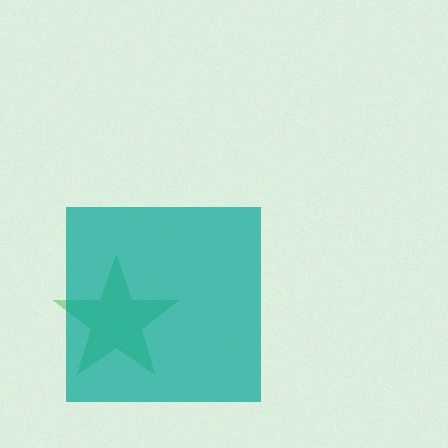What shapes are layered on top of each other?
The layered shapes are: a green star, a teal square.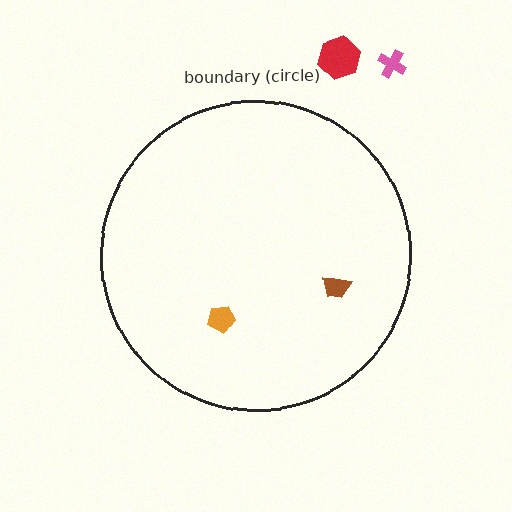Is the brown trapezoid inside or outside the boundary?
Inside.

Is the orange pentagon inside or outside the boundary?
Inside.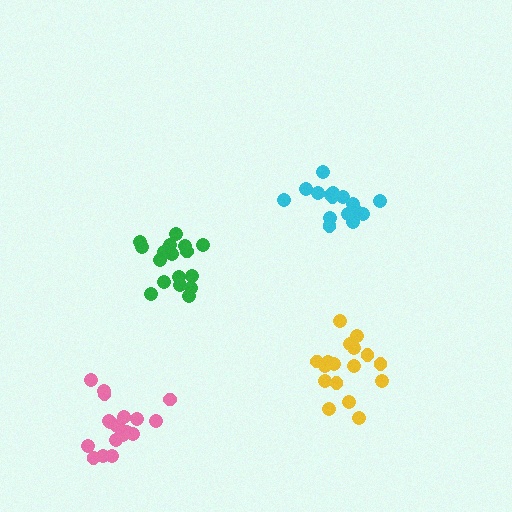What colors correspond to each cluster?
The clusters are colored: pink, green, yellow, cyan.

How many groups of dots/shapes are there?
There are 4 groups.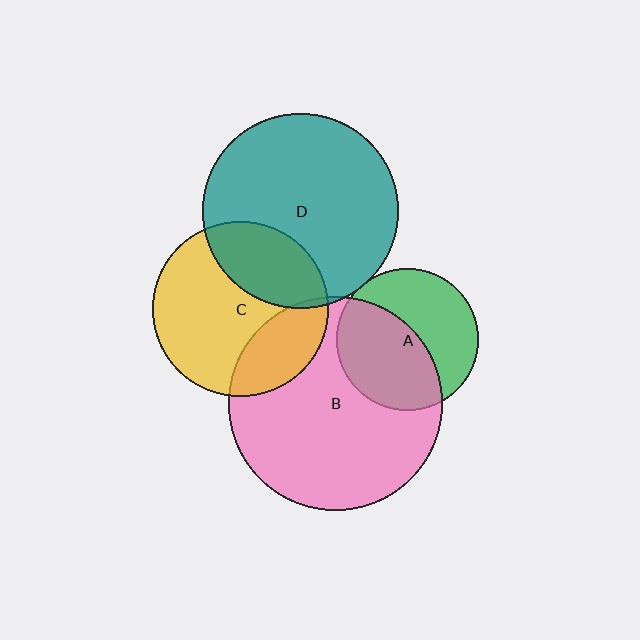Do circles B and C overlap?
Yes.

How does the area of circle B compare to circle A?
Approximately 2.3 times.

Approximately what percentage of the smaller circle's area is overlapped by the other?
Approximately 25%.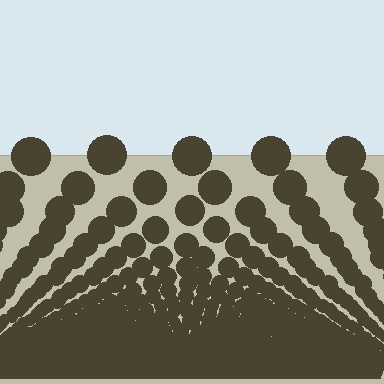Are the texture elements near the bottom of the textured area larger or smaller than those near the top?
Smaller. The gradient is inverted — elements near the bottom are smaller and denser.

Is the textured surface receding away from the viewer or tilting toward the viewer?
The surface appears to tilt toward the viewer. Texture elements get larger and sparser toward the top.